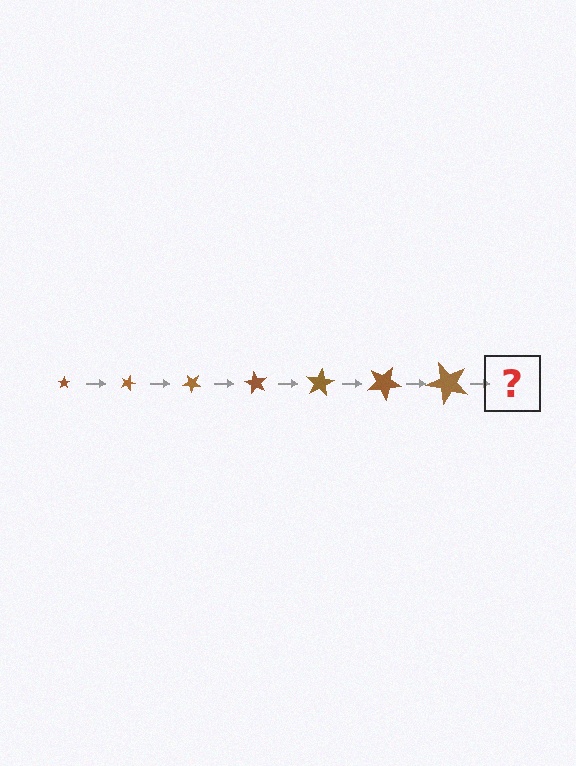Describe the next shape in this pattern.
It should be a star, larger than the previous one and rotated 140 degrees from the start.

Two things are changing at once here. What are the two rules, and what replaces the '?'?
The two rules are that the star grows larger each step and it rotates 20 degrees each step. The '?' should be a star, larger than the previous one and rotated 140 degrees from the start.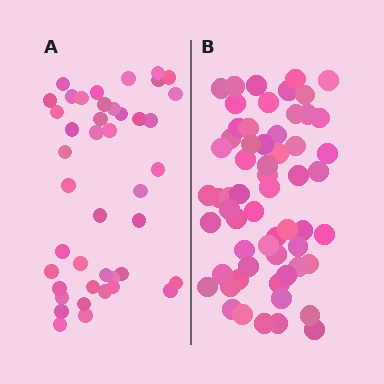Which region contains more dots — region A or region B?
Region B (the right region) has more dots.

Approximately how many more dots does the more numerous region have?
Region B has approximately 15 more dots than region A.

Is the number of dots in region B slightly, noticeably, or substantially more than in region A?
Region B has noticeably more, but not dramatically so. The ratio is roughly 1.4 to 1.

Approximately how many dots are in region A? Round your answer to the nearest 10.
About 40 dots. (The exact count is 43, which rounds to 40.)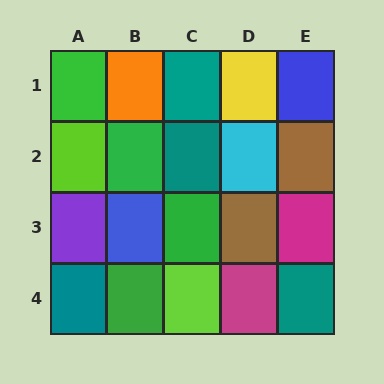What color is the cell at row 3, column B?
Blue.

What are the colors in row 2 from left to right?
Lime, green, teal, cyan, brown.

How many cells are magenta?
2 cells are magenta.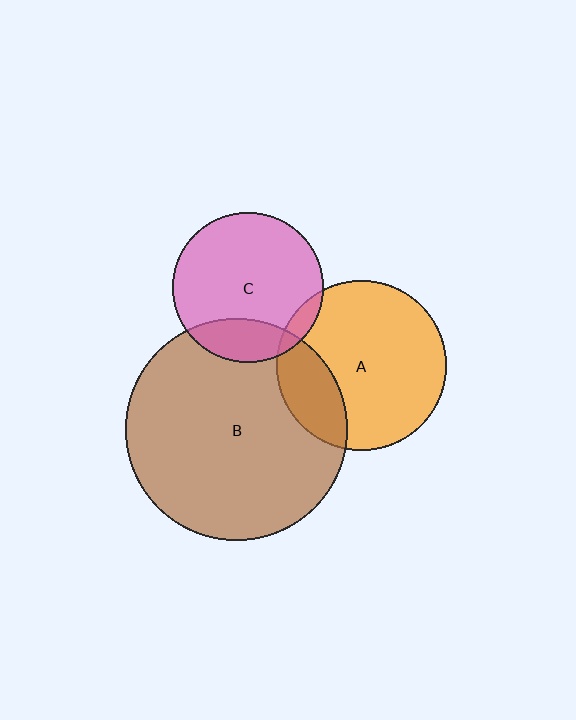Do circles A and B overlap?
Yes.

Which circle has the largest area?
Circle B (brown).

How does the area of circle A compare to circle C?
Approximately 1.3 times.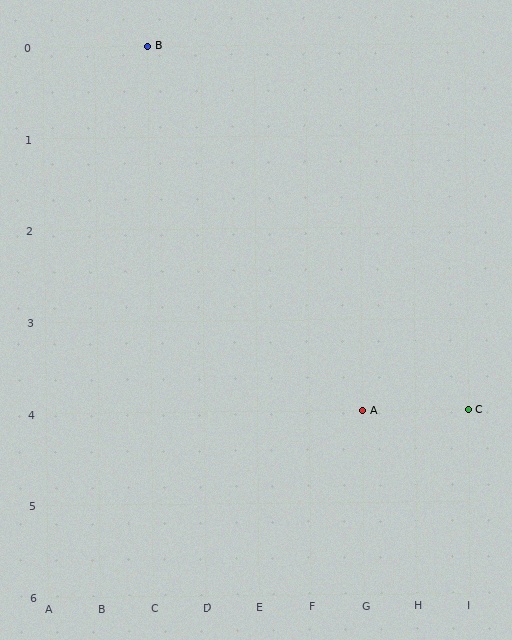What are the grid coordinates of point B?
Point B is at grid coordinates (C, 0).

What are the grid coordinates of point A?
Point A is at grid coordinates (G, 4).